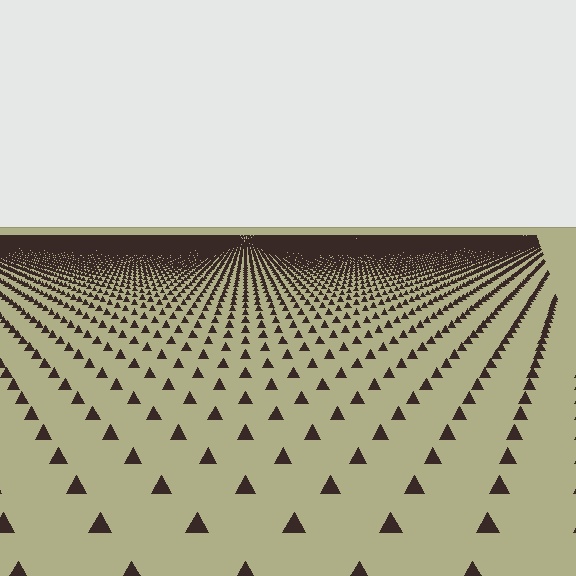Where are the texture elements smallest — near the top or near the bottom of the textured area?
Near the top.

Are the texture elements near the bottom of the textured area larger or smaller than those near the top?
Larger. Near the bottom, elements are closer to the viewer and appear at a bigger on-screen size.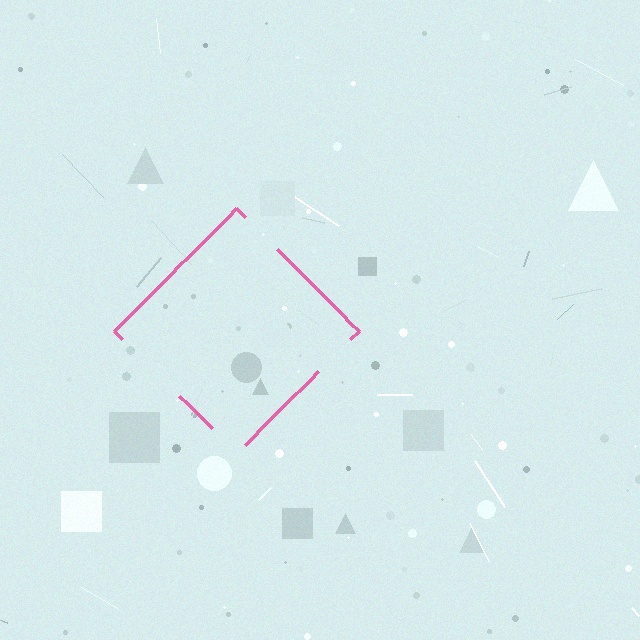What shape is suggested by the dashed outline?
The dashed outline suggests a diamond.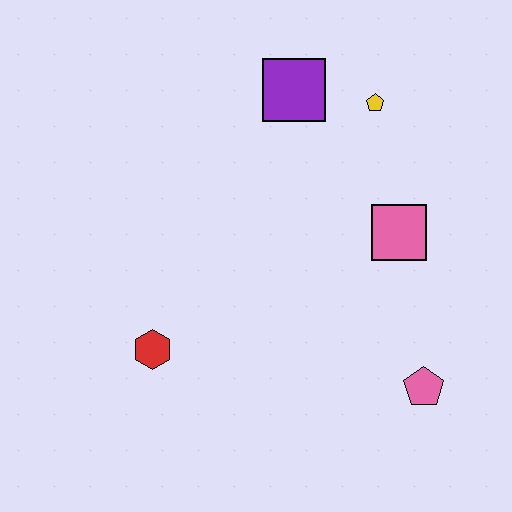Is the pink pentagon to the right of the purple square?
Yes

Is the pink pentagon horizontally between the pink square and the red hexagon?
No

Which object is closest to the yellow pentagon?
The purple square is closest to the yellow pentagon.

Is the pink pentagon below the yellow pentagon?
Yes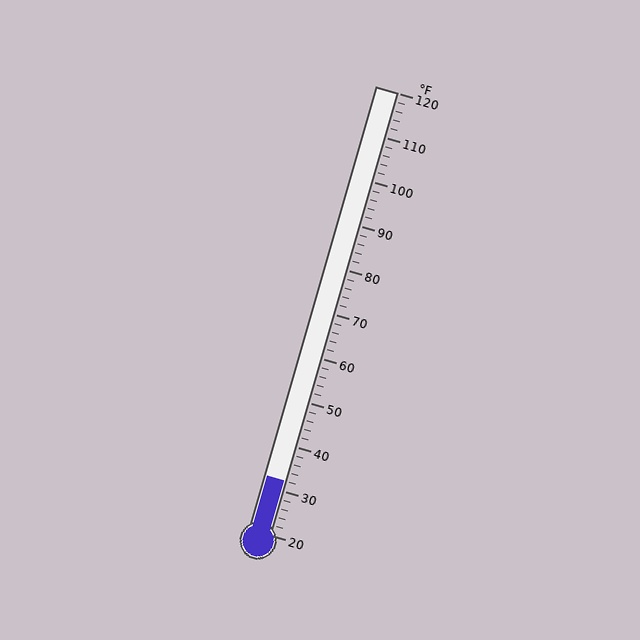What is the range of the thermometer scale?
The thermometer scale ranges from 20°F to 120°F.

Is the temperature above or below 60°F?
The temperature is below 60°F.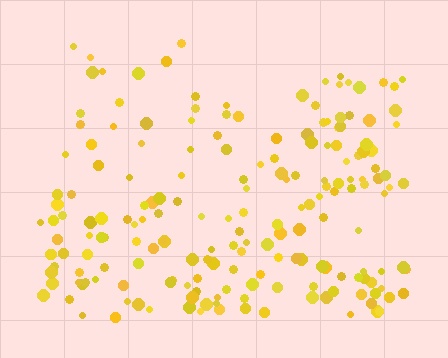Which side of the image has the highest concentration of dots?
The bottom.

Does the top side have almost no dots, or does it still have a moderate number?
Still a moderate number, just noticeably fewer than the bottom.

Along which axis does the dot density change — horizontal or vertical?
Vertical.